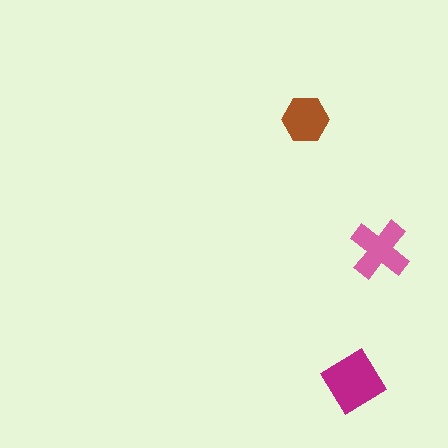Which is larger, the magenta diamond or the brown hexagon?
The magenta diamond.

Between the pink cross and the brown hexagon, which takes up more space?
The pink cross.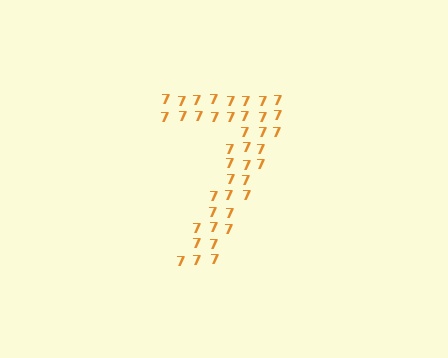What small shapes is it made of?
It is made of small digit 7's.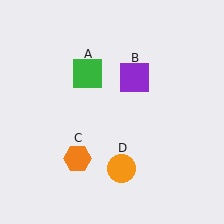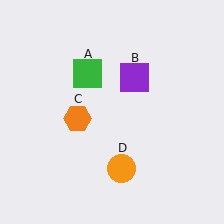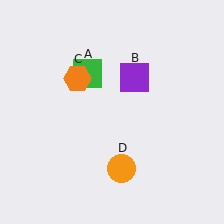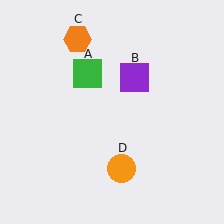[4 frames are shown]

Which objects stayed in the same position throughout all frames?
Green square (object A) and purple square (object B) and orange circle (object D) remained stationary.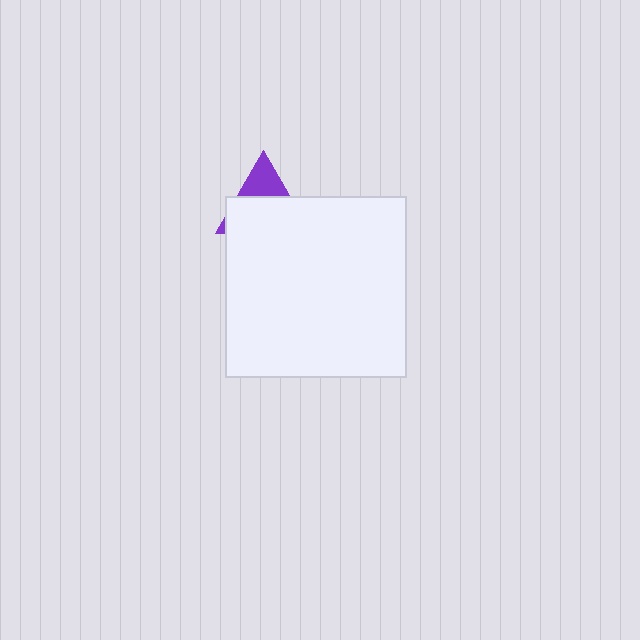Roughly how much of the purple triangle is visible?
A small part of it is visible (roughly 32%).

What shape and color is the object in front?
The object in front is a white square.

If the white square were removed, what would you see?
You would see the complete purple triangle.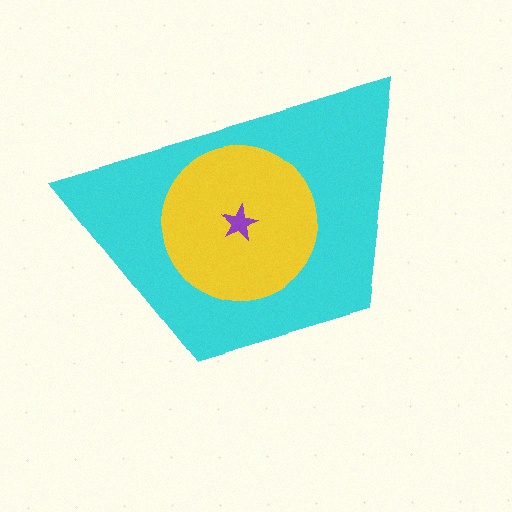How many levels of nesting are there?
3.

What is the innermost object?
The purple star.